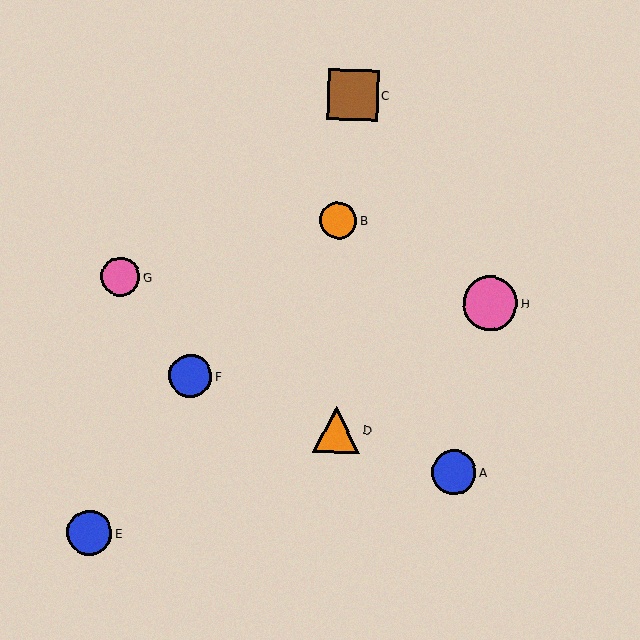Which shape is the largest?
The pink circle (labeled H) is the largest.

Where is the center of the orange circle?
The center of the orange circle is at (338, 221).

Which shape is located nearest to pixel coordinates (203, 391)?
The blue circle (labeled F) at (190, 376) is nearest to that location.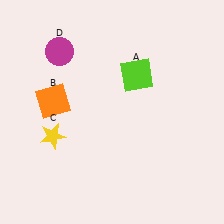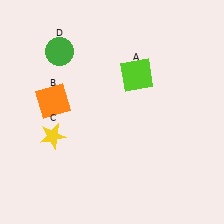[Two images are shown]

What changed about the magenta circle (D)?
In Image 1, D is magenta. In Image 2, it changed to green.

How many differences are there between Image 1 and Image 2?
There is 1 difference between the two images.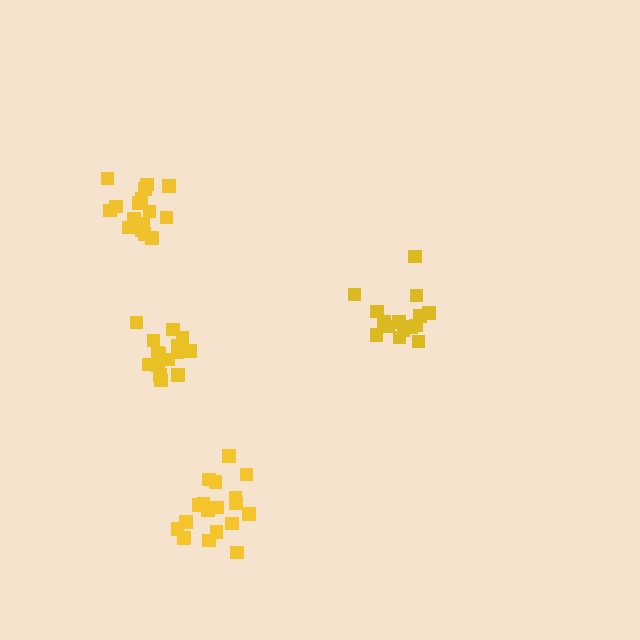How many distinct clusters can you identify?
There are 4 distinct clusters.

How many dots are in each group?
Group 1: 18 dots, Group 2: 15 dots, Group 3: 16 dots, Group 4: 16 dots (65 total).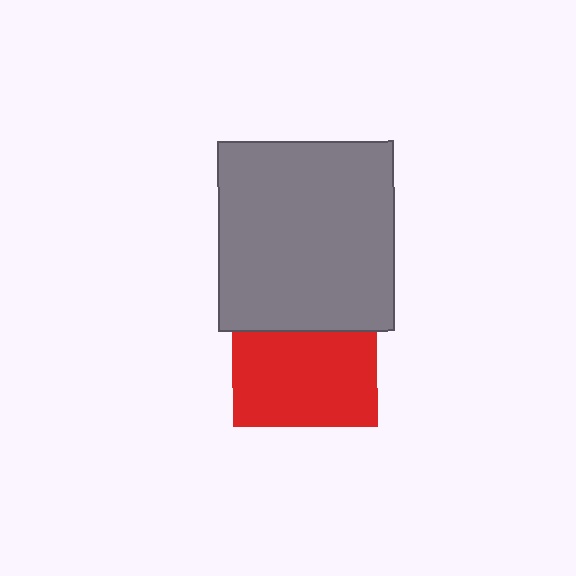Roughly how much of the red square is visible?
Most of it is visible (roughly 67%).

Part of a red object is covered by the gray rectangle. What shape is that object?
It is a square.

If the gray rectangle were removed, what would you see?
You would see the complete red square.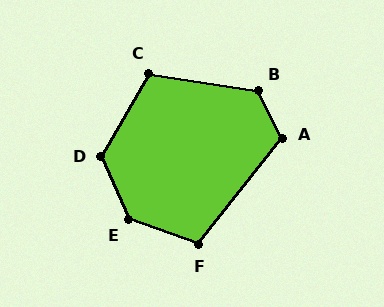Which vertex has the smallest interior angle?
F, at approximately 108 degrees.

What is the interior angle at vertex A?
Approximately 115 degrees (obtuse).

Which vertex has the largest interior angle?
E, at approximately 134 degrees.